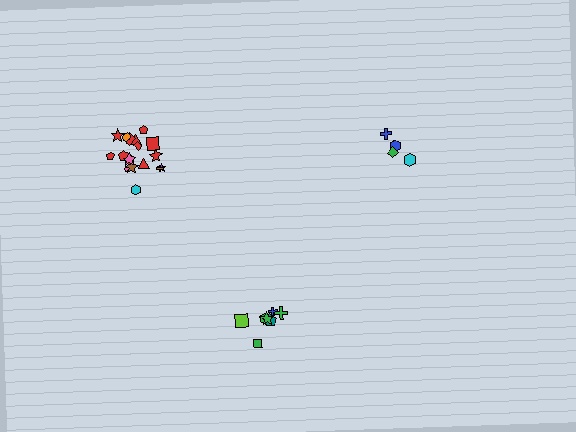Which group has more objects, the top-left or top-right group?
The top-left group.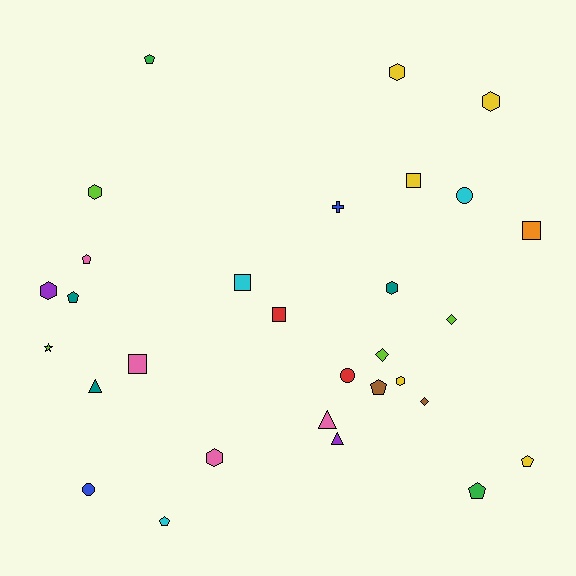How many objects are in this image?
There are 30 objects.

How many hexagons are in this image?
There are 7 hexagons.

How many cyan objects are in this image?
There are 3 cyan objects.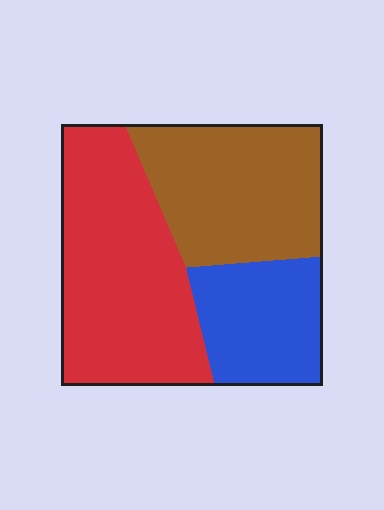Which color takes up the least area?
Blue, at roughly 20%.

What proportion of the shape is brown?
Brown takes up between a quarter and a half of the shape.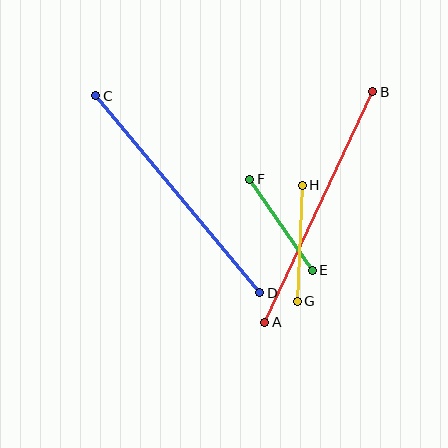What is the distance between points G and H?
The distance is approximately 116 pixels.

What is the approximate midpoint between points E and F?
The midpoint is at approximately (281, 225) pixels.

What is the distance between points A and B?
The distance is approximately 255 pixels.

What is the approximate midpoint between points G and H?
The midpoint is at approximately (300, 243) pixels.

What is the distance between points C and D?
The distance is approximately 257 pixels.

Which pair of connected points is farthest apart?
Points C and D are farthest apart.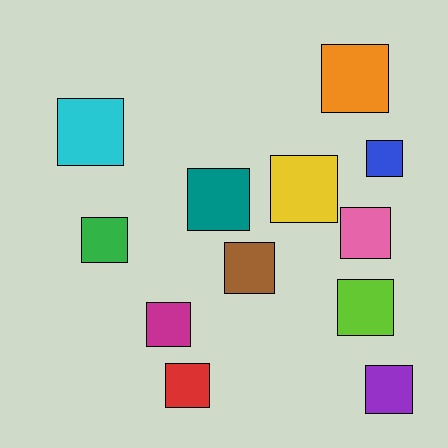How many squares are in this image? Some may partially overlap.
There are 12 squares.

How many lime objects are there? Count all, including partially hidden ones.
There is 1 lime object.